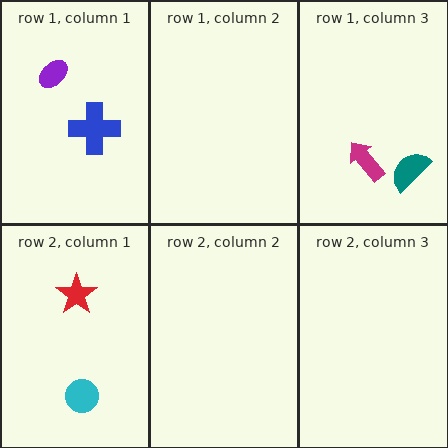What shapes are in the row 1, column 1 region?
The blue cross, the purple ellipse.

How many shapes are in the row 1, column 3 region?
2.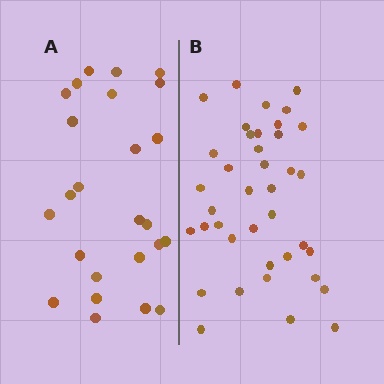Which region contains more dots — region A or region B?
Region B (the right region) has more dots.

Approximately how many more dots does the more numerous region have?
Region B has approximately 15 more dots than region A.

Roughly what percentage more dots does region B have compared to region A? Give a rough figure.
About 55% more.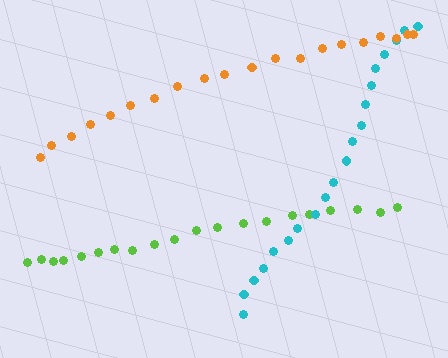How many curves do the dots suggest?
There are 3 distinct paths.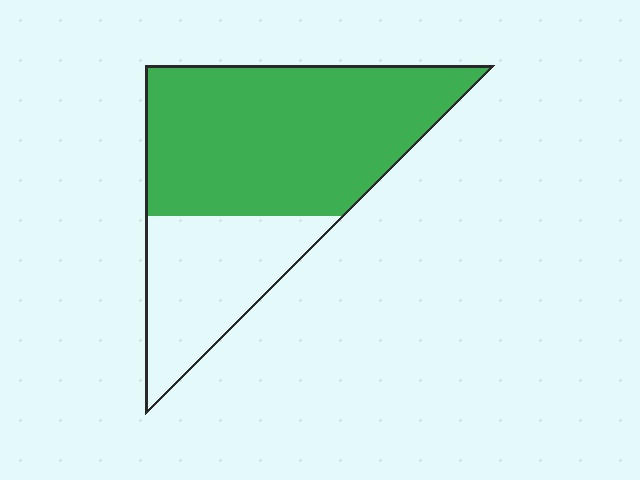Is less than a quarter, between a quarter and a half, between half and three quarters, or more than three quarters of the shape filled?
Between half and three quarters.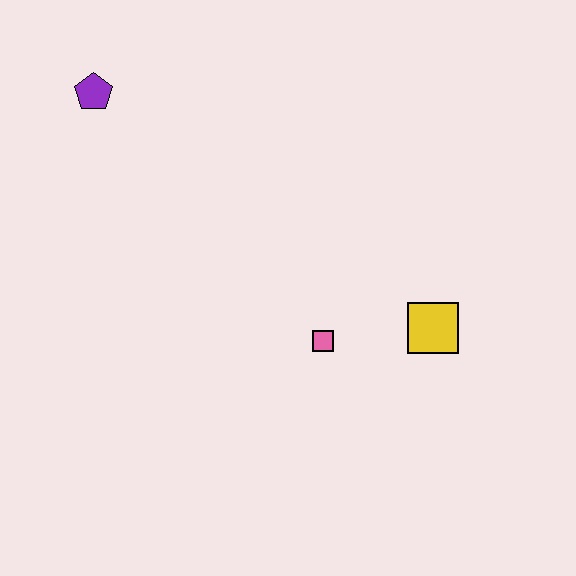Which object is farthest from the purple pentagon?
The yellow square is farthest from the purple pentagon.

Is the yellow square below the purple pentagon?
Yes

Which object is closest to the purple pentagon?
The pink square is closest to the purple pentagon.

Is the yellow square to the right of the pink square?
Yes